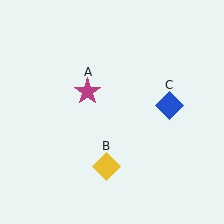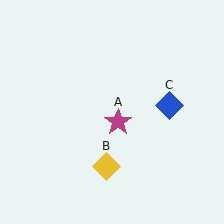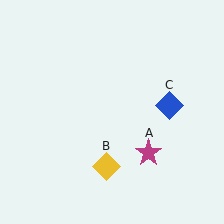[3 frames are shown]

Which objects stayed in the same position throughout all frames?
Yellow diamond (object B) and blue diamond (object C) remained stationary.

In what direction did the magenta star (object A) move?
The magenta star (object A) moved down and to the right.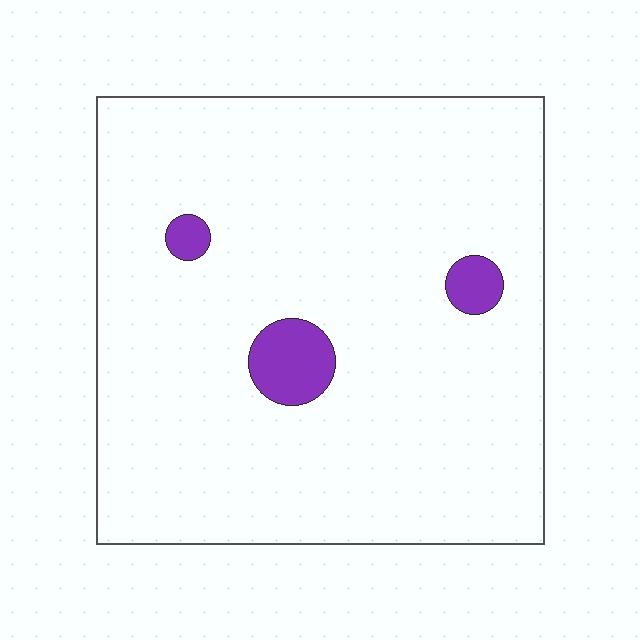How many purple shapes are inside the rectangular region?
3.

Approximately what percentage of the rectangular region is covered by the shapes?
Approximately 5%.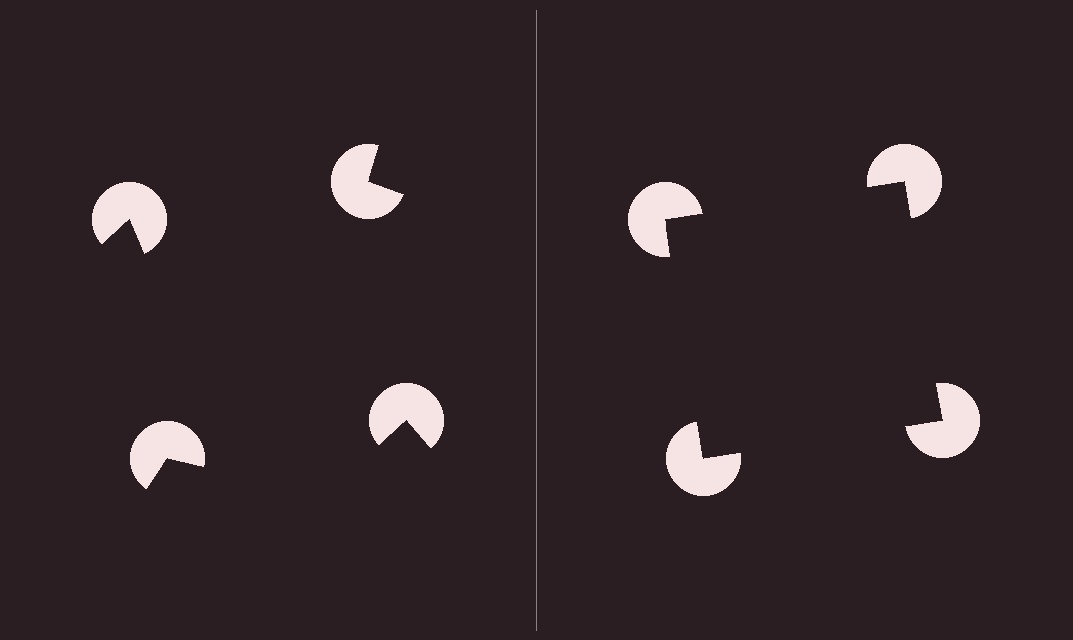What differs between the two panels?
The pac-man discs are positioned identically on both sides; only the wedge orientations differ. On the right they align to a square; on the left they are misaligned.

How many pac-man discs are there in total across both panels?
8 — 4 on each side.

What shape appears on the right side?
An illusory square.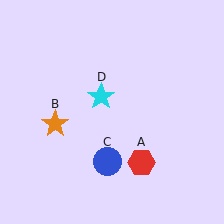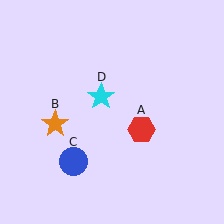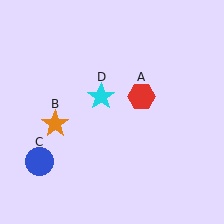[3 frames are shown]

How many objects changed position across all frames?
2 objects changed position: red hexagon (object A), blue circle (object C).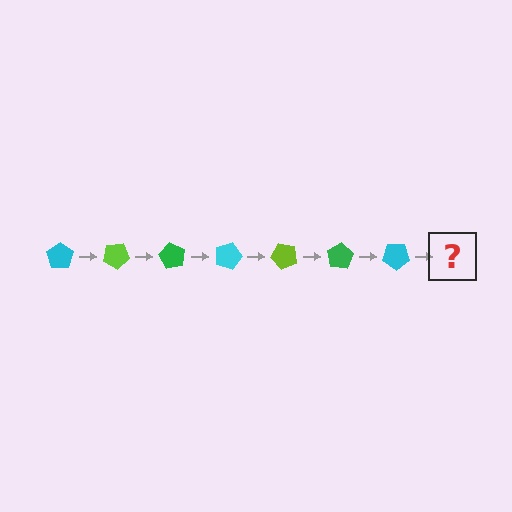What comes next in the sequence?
The next element should be a lime pentagon, rotated 210 degrees from the start.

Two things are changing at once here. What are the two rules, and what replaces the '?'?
The two rules are that it rotates 30 degrees each step and the color cycles through cyan, lime, and green. The '?' should be a lime pentagon, rotated 210 degrees from the start.